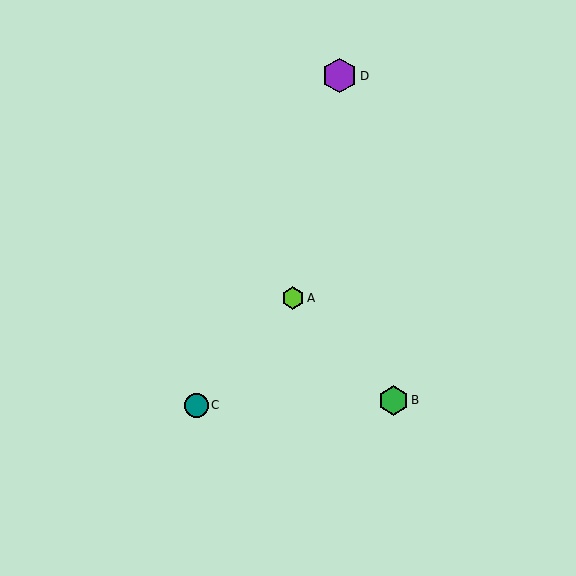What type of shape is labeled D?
Shape D is a purple hexagon.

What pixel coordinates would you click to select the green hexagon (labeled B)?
Click at (394, 400) to select the green hexagon B.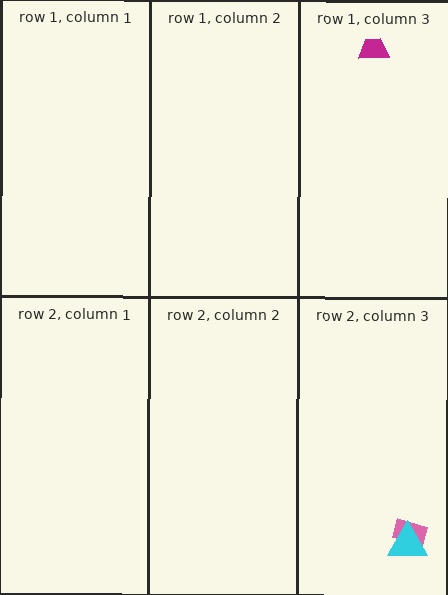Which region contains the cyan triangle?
The row 2, column 3 region.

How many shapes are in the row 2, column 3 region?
2.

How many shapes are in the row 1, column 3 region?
1.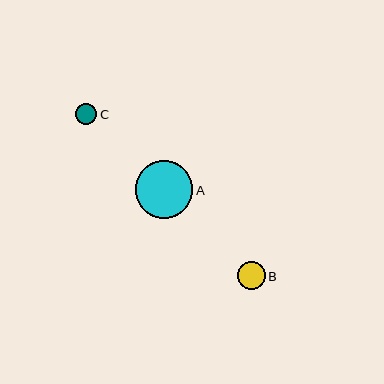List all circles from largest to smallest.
From largest to smallest: A, B, C.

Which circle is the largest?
Circle A is the largest with a size of approximately 58 pixels.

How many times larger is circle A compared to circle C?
Circle A is approximately 2.6 times the size of circle C.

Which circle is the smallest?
Circle C is the smallest with a size of approximately 22 pixels.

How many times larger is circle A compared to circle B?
Circle A is approximately 2.1 times the size of circle B.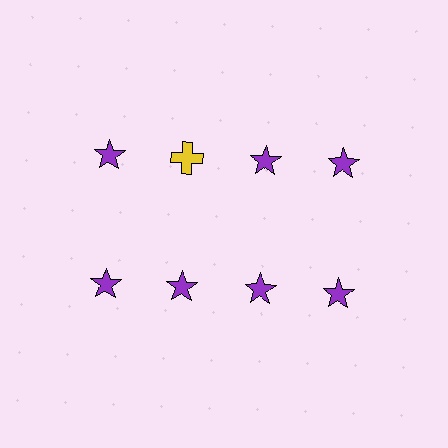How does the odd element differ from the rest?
It differs in both color (yellow instead of purple) and shape (cross instead of star).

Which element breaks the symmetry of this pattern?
The yellow cross in the top row, second from left column breaks the symmetry. All other shapes are purple stars.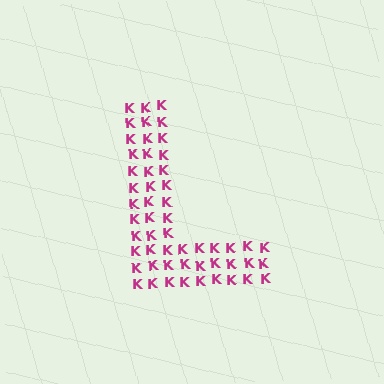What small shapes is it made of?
It is made of small letter K's.